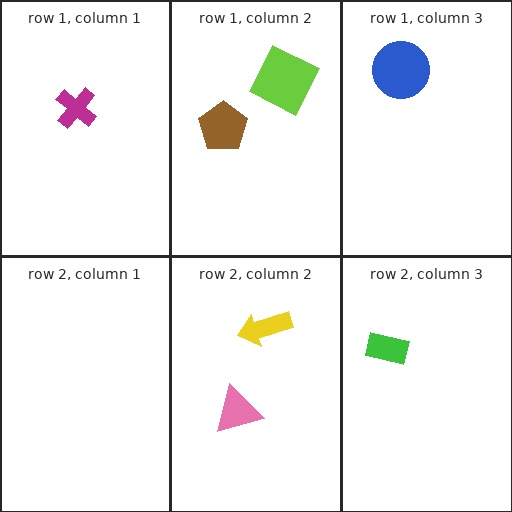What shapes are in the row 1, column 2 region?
The brown pentagon, the lime square.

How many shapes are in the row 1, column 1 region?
1.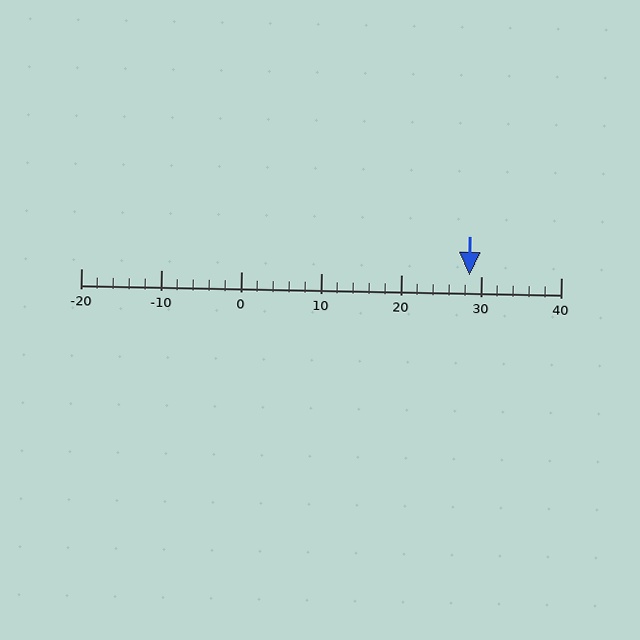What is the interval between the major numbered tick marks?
The major tick marks are spaced 10 units apart.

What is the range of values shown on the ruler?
The ruler shows values from -20 to 40.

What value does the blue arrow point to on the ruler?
The blue arrow points to approximately 28.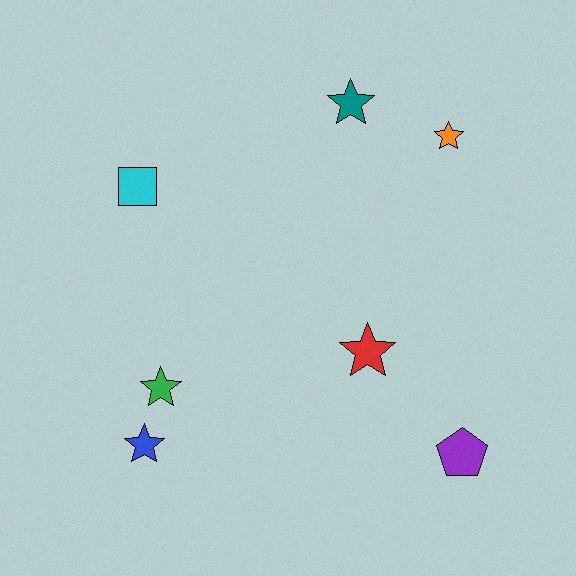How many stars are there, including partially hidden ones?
There are 5 stars.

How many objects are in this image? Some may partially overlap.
There are 7 objects.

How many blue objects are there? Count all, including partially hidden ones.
There is 1 blue object.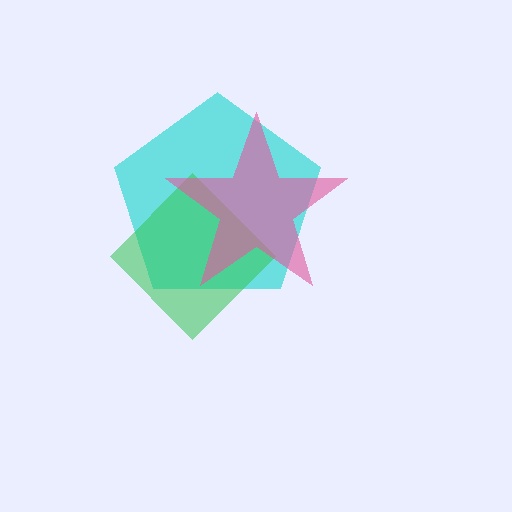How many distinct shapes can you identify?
There are 3 distinct shapes: a cyan pentagon, a green diamond, a pink star.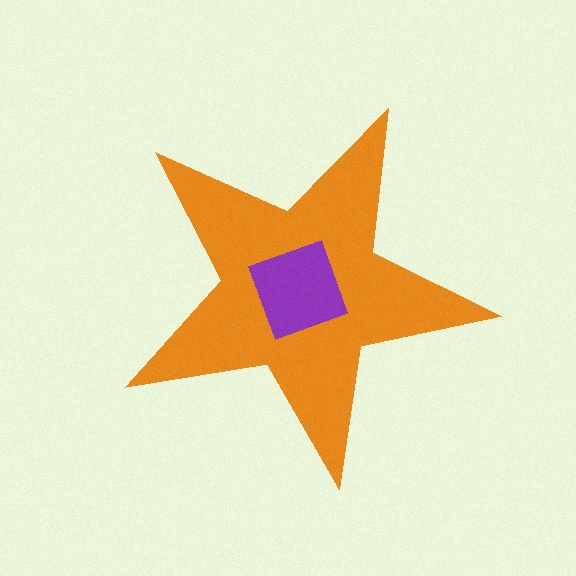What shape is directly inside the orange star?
The purple diamond.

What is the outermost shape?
The orange star.